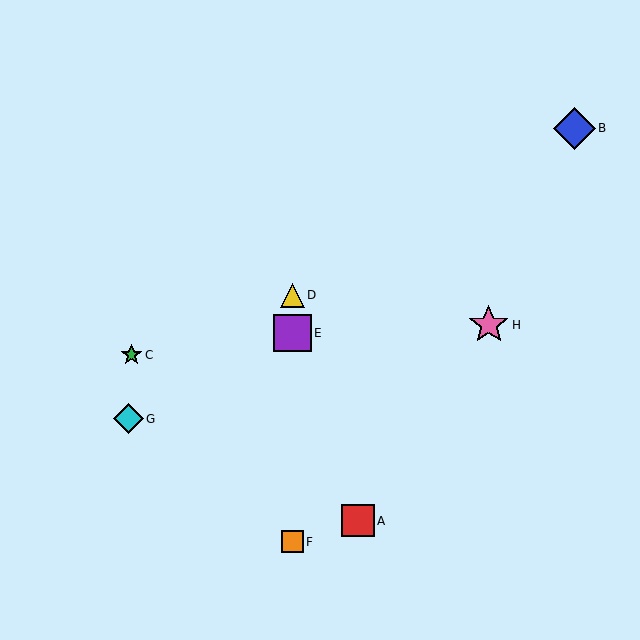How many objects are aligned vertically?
3 objects (D, E, F) are aligned vertically.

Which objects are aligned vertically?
Objects D, E, F are aligned vertically.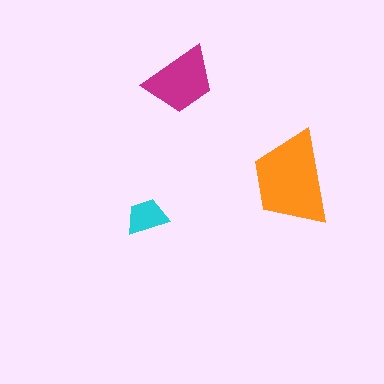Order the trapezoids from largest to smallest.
the orange one, the magenta one, the cyan one.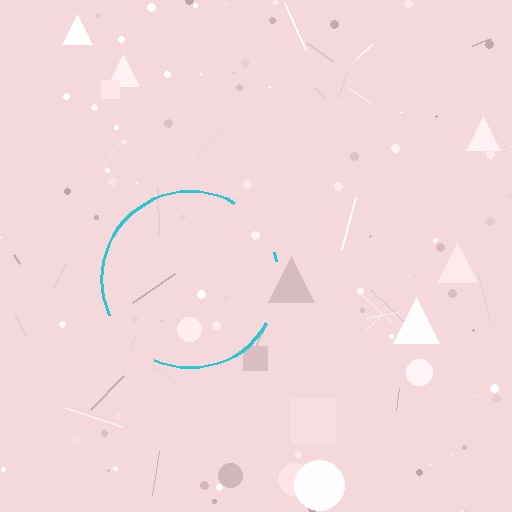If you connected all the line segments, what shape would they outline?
They would outline a circle.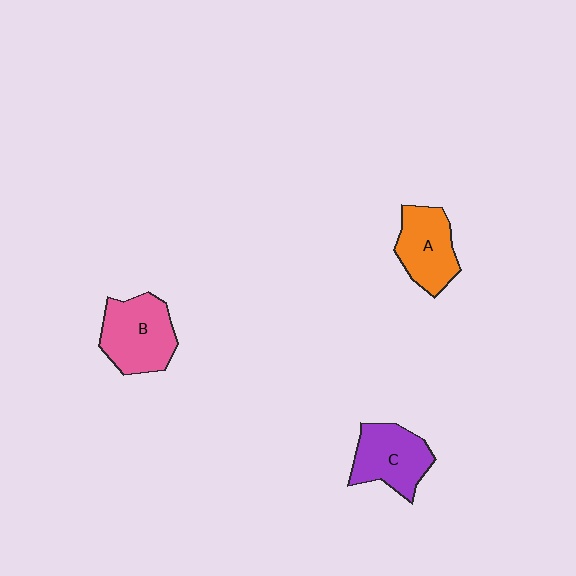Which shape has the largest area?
Shape B (pink).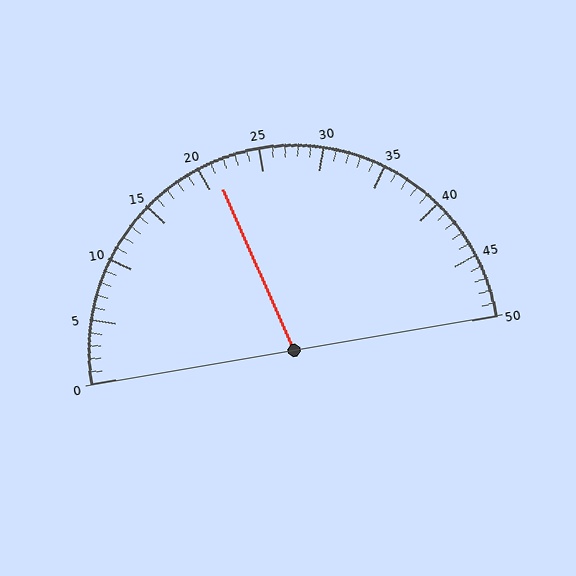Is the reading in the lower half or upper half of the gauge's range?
The reading is in the lower half of the range (0 to 50).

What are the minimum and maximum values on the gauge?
The gauge ranges from 0 to 50.